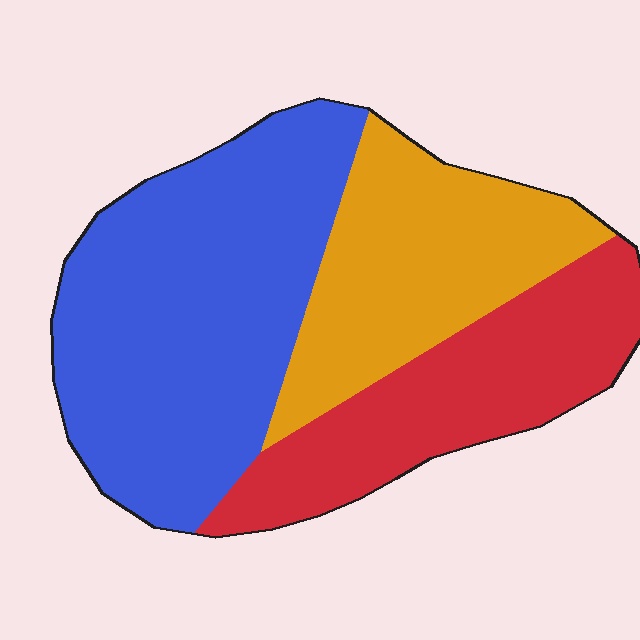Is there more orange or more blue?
Blue.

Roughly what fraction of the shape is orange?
Orange takes up between a quarter and a half of the shape.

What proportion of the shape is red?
Red takes up about one quarter (1/4) of the shape.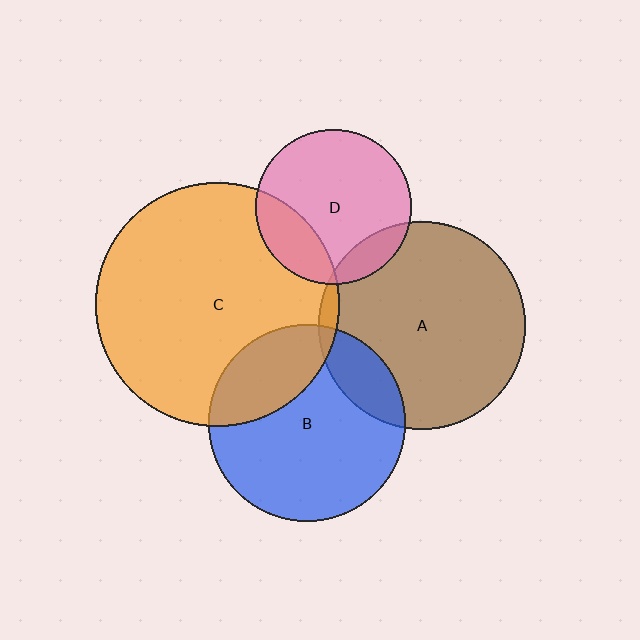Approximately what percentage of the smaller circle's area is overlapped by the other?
Approximately 20%.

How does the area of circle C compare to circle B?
Approximately 1.5 times.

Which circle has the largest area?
Circle C (orange).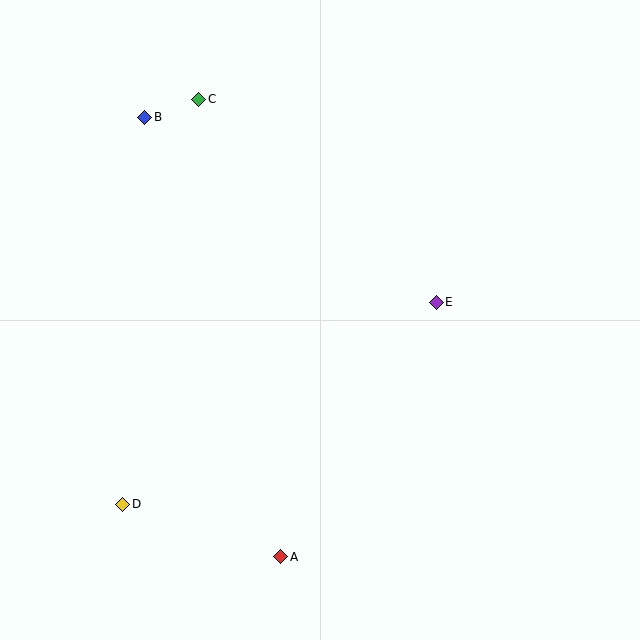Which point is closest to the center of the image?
Point E at (436, 302) is closest to the center.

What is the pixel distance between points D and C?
The distance between D and C is 412 pixels.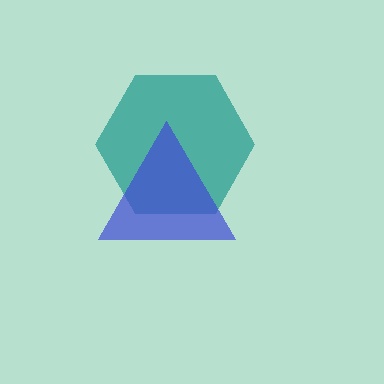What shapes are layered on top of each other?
The layered shapes are: a teal hexagon, a blue triangle.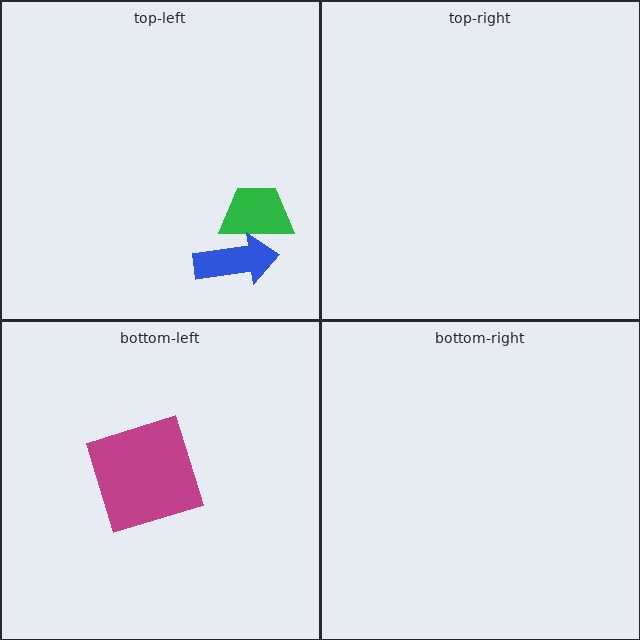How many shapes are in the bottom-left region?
1.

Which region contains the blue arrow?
The top-left region.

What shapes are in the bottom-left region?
The magenta square.